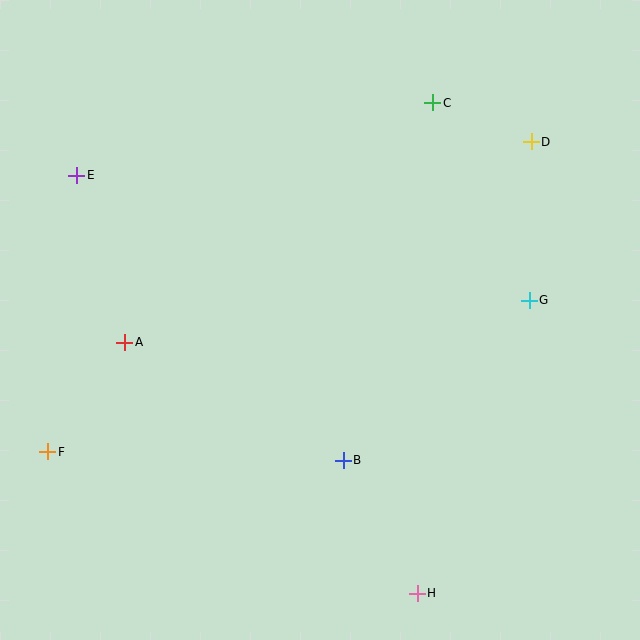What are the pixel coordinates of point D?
Point D is at (531, 142).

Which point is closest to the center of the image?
Point B at (343, 460) is closest to the center.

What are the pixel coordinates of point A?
Point A is at (125, 342).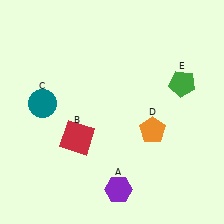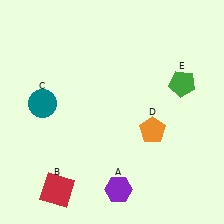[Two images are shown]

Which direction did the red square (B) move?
The red square (B) moved down.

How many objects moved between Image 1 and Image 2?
1 object moved between the two images.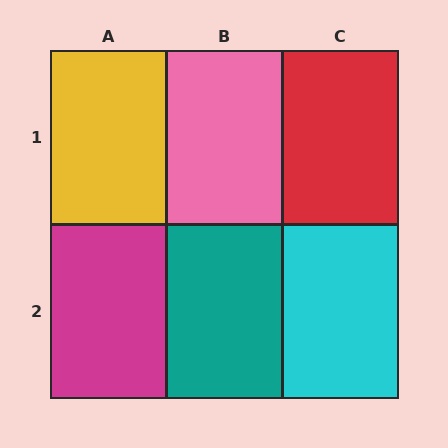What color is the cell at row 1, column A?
Yellow.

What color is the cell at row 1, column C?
Red.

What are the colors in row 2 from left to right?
Magenta, teal, cyan.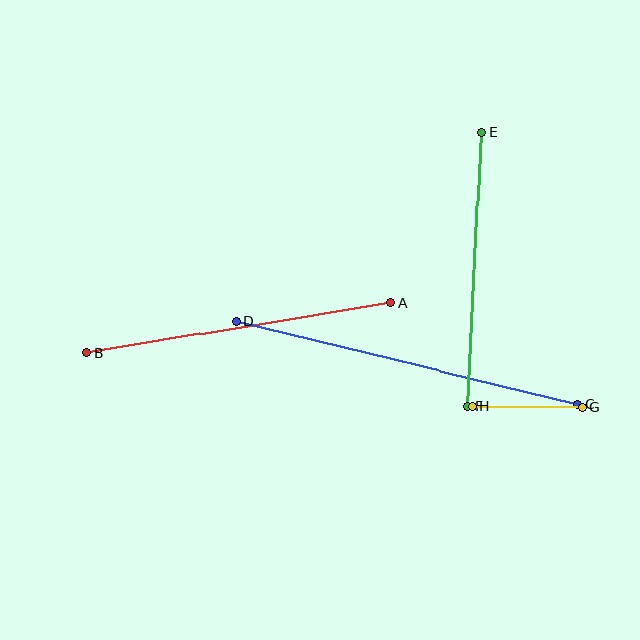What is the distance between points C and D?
The distance is approximately 351 pixels.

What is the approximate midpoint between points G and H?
The midpoint is at approximately (527, 407) pixels.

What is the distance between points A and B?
The distance is approximately 308 pixels.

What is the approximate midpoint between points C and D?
The midpoint is at approximately (407, 363) pixels.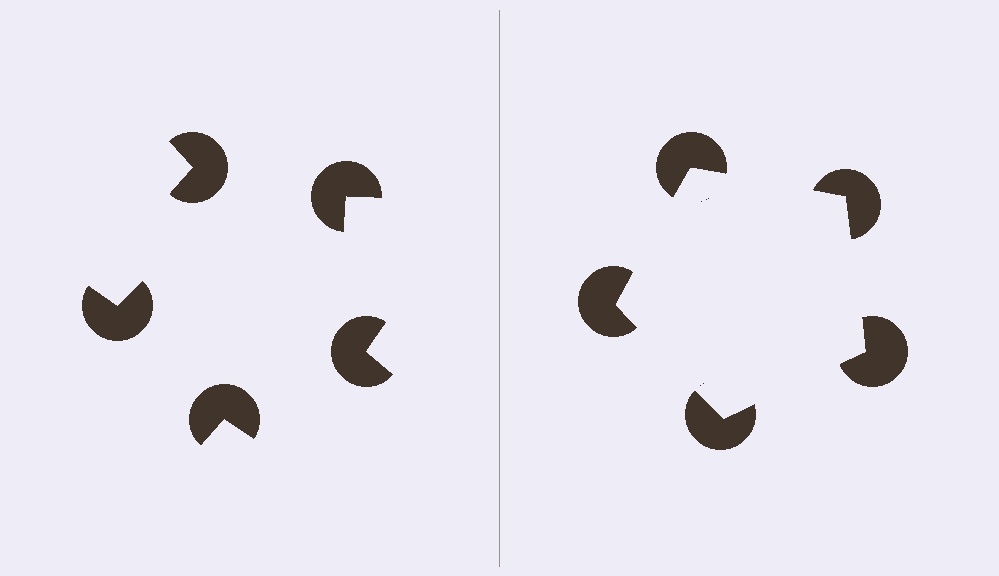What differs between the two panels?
The pac-man discs are positioned identically on both sides; only the wedge orientations differ. On the right they align to a pentagon; on the left they are misaligned.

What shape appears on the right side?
An illusory pentagon.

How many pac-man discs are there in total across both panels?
10 — 5 on each side.